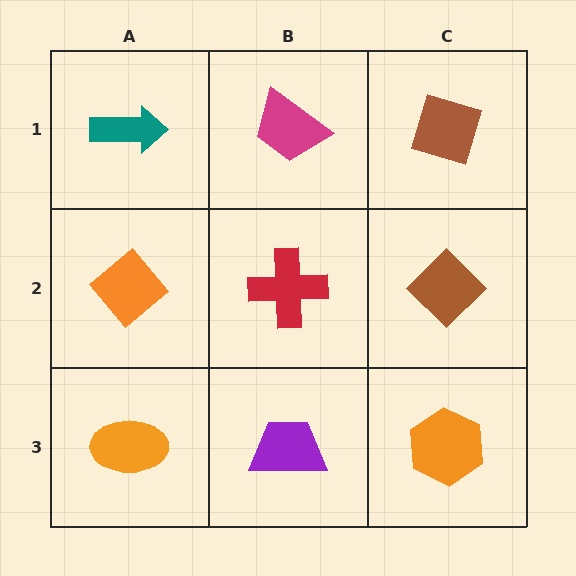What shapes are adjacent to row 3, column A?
An orange diamond (row 2, column A), a purple trapezoid (row 3, column B).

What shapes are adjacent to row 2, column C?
A brown diamond (row 1, column C), an orange hexagon (row 3, column C), a red cross (row 2, column B).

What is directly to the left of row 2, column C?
A red cross.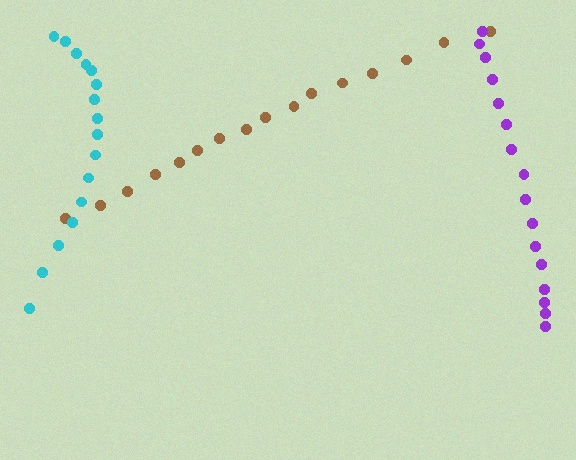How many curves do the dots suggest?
There are 3 distinct paths.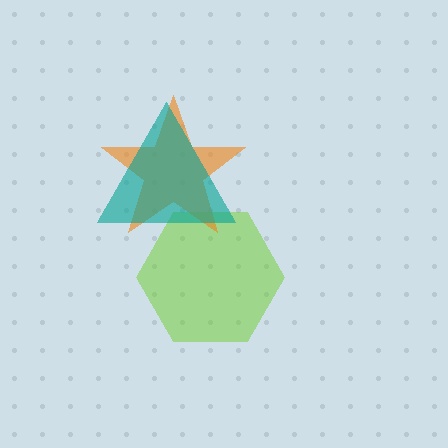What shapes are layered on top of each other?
The layered shapes are: a lime hexagon, an orange star, a teal triangle.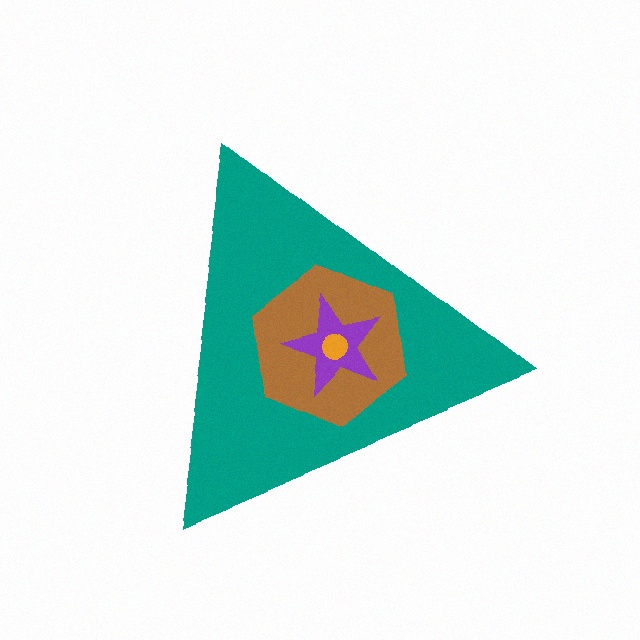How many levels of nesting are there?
4.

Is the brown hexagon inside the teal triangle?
Yes.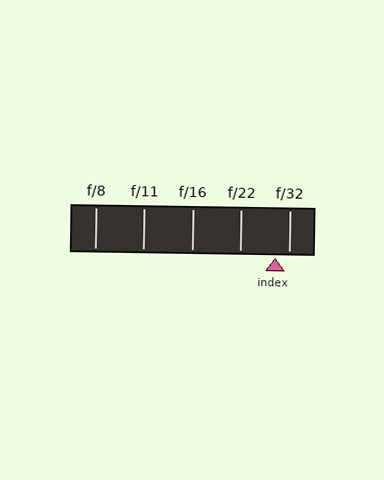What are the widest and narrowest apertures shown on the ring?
The widest aperture shown is f/8 and the narrowest is f/32.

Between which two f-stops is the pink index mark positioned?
The index mark is between f/22 and f/32.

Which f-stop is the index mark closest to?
The index mark is closest to f/32.